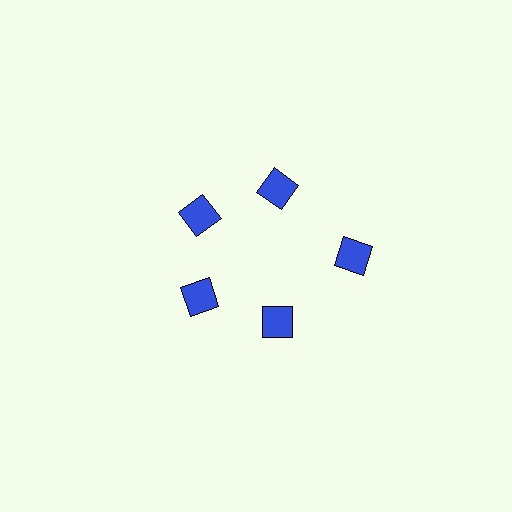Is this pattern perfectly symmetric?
No. The 5 blue diamonds are arranged in a ring, but one element near the 3 o'clock position is pushed outward from the center, breaking the 5-fold rotational symmetry.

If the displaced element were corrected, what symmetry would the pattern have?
It would have 5-fold rotational symmetry — the pattern would map onto itself every 72 degrees.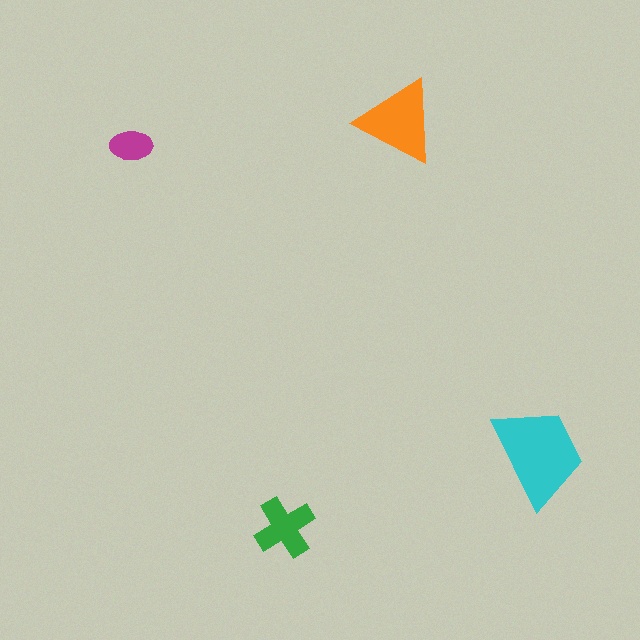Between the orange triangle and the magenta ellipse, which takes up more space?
The orange triangle.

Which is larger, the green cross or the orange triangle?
The orange triangle.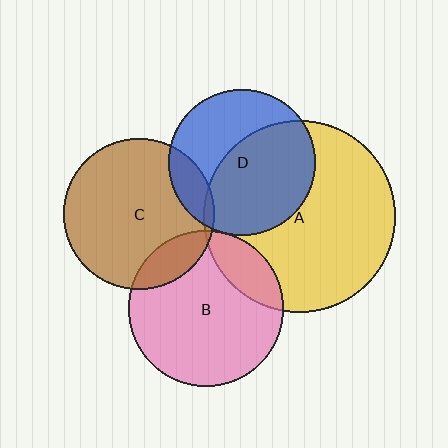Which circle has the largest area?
Circle A (yellow).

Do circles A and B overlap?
Yes.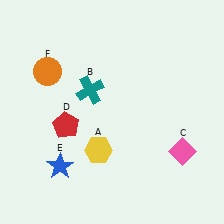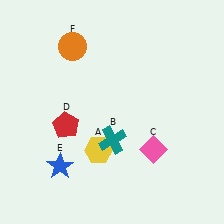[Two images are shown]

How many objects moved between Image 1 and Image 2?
3 objects moved between the two images.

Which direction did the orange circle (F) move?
The orange circle (F) moved up.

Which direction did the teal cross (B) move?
The teal cross (B) moved down.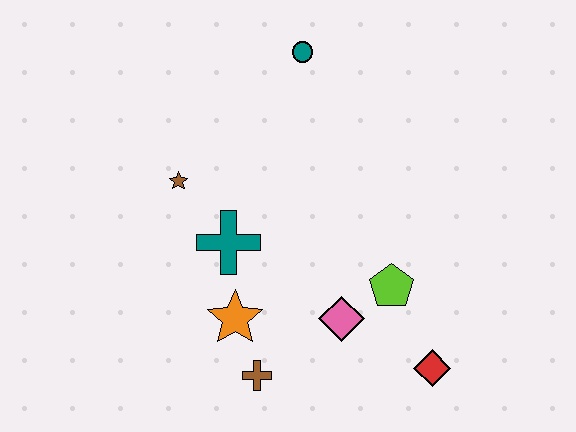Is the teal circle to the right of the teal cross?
Yes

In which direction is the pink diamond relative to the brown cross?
The pink diamond is to the right of the brown cross.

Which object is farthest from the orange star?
The teal circle is farthest from the orange star.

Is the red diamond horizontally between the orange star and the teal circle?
No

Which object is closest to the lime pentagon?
The pink diamond is closest to the lime pentagon.